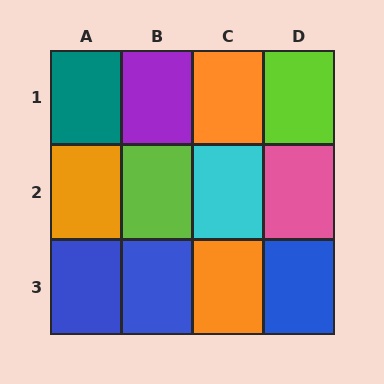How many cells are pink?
1 cell is pink.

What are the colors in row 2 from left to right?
Orange, lime, cyan, pink.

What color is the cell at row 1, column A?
Teal.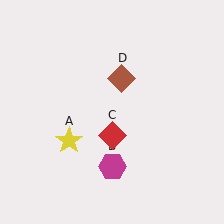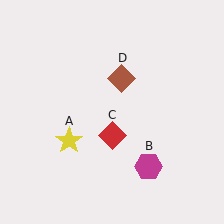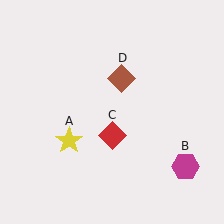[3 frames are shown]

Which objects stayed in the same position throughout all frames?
Yellow star (object A) and red diamond (object C) and brown diamond (object D) remained stationary.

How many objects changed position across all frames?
1 object changed position: magenta hexagon (object B).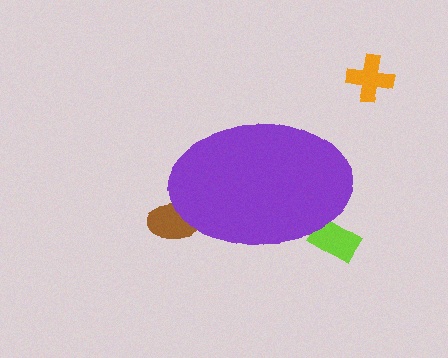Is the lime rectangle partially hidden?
Yes, the lime rectangle is partially hidden behind the purple ellipse.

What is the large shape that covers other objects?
A purple ellipse.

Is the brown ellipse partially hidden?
Yes, the brown ellipse is partially hidden behind the purple ellipse.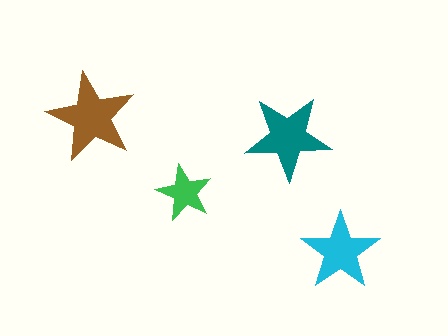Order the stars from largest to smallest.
the brown one, the teal one, the cyan one, the green one.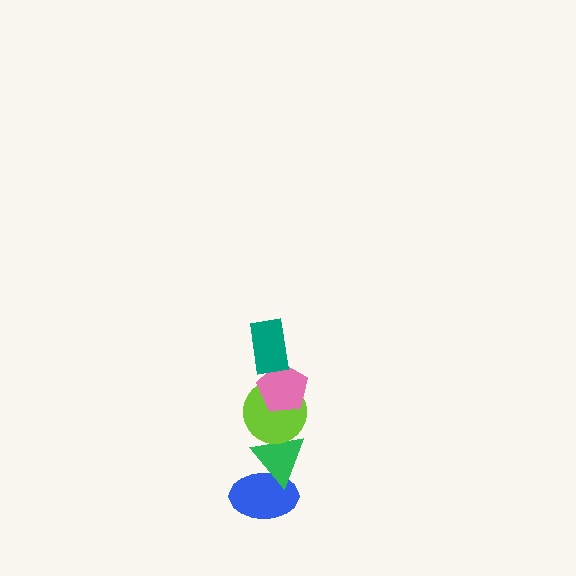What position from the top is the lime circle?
The lime circle is 3rd from the top.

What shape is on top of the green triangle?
The lime circle is on top of the green triangle.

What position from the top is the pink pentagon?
The pink pentagon is 2nd from the top.